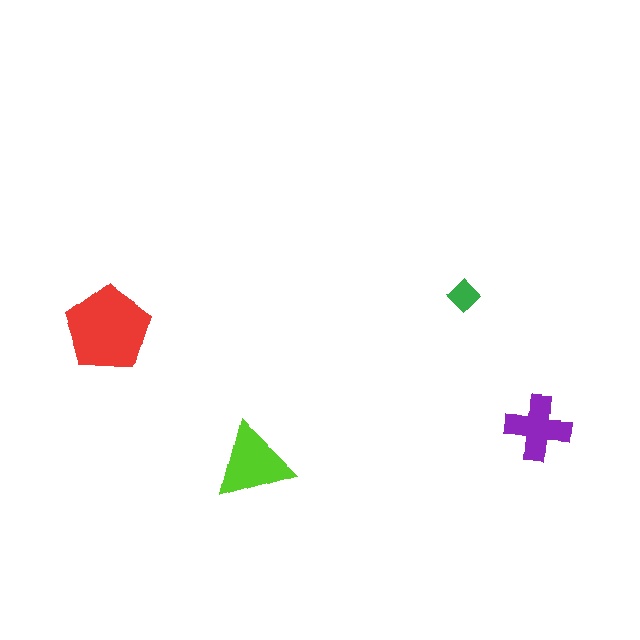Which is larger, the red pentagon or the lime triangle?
The red pentagon.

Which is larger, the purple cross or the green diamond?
The purple cross.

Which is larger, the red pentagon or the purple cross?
The red pentagon.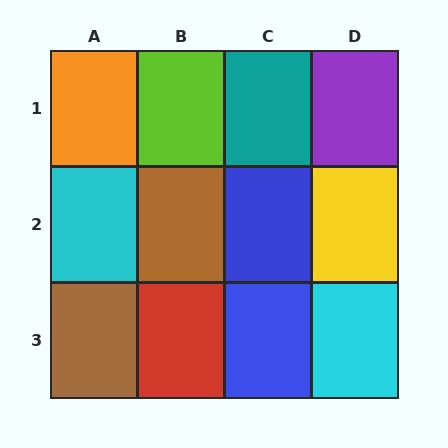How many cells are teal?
1 cell is teal.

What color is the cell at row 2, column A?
Cyan.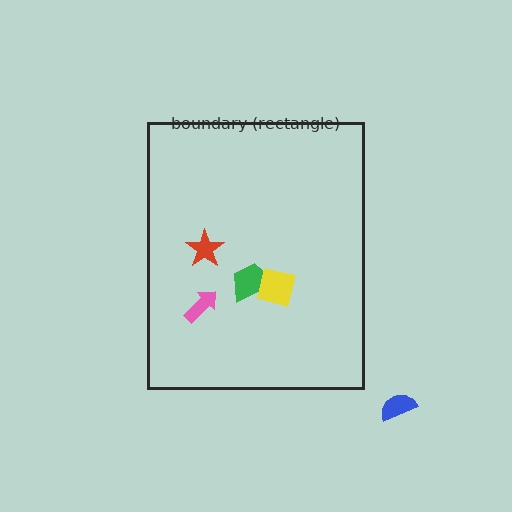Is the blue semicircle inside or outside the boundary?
Outside.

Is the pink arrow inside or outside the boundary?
Inside.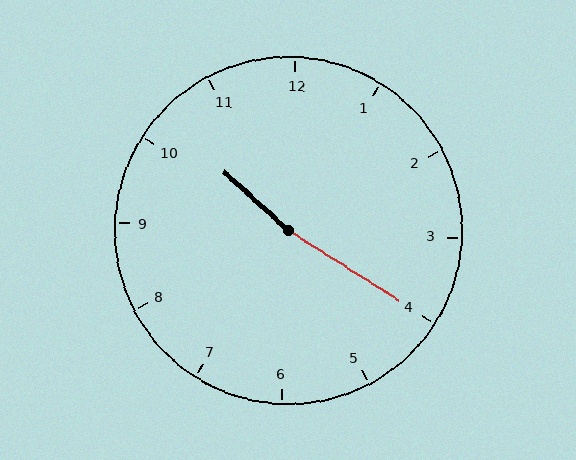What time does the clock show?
10:20.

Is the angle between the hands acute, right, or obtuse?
It is obtuse.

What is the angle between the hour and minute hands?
Approximately 170 degrees.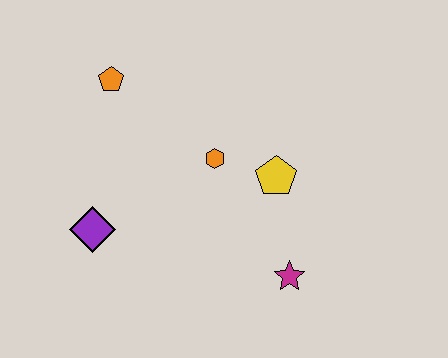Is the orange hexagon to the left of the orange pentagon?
No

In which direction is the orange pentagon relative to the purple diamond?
The orange pentagon is above the purple diamond.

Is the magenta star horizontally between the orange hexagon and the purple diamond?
No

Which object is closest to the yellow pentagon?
The orange hexagon is closest to the yellow pentagon.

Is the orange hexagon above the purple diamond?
Yes